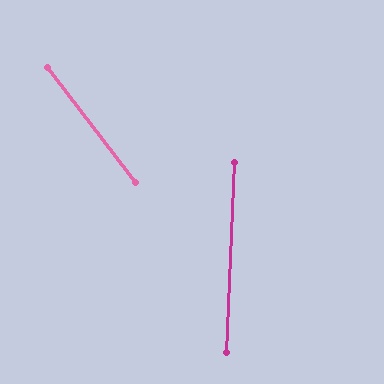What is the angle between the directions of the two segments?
Approximately 40 degrees.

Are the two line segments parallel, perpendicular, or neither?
Neither parallel nor perpendicular — they differ by about 40°.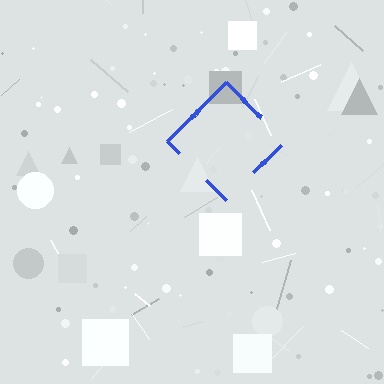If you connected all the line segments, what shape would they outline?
They would outline a diamond.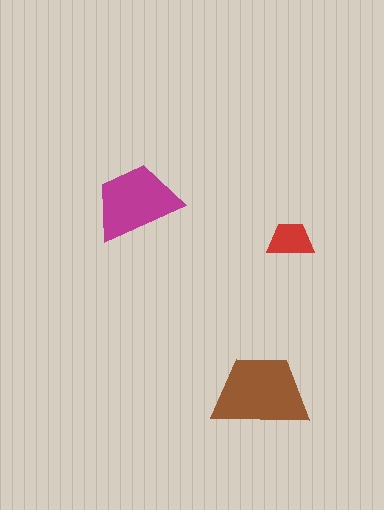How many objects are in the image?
There are 3 objects in the image.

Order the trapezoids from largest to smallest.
the brown one, the magenta one, the red one.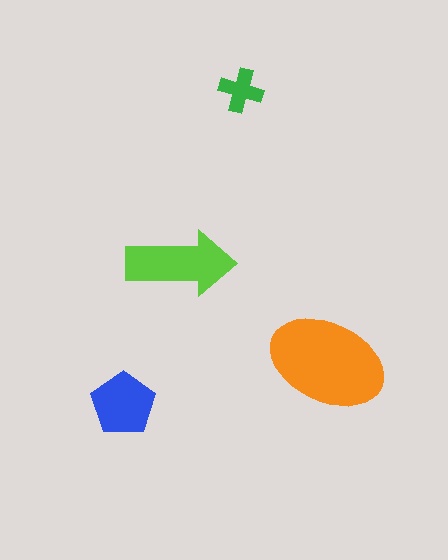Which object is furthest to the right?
The orange ellipse is rightmost.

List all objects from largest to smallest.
The orange ellipse, the lime arrow, the blue pentagon, the green cross.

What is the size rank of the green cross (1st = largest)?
4th.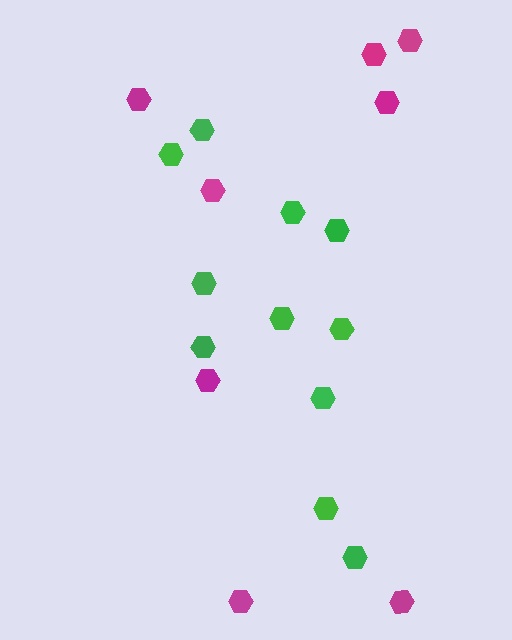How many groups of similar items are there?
There are 2 groups: one group of magenta hexagons (8) and one group of green hexagons (11).